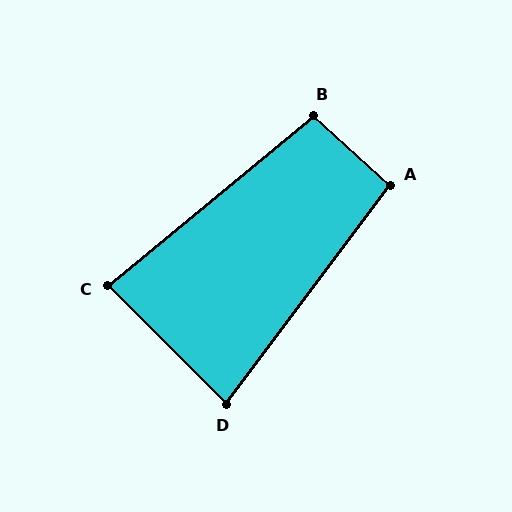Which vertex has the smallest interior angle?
D, at approximately 82 degrees.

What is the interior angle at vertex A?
Approximately 96 degrees (obtuse).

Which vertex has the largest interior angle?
B, at approximately 98 degrees.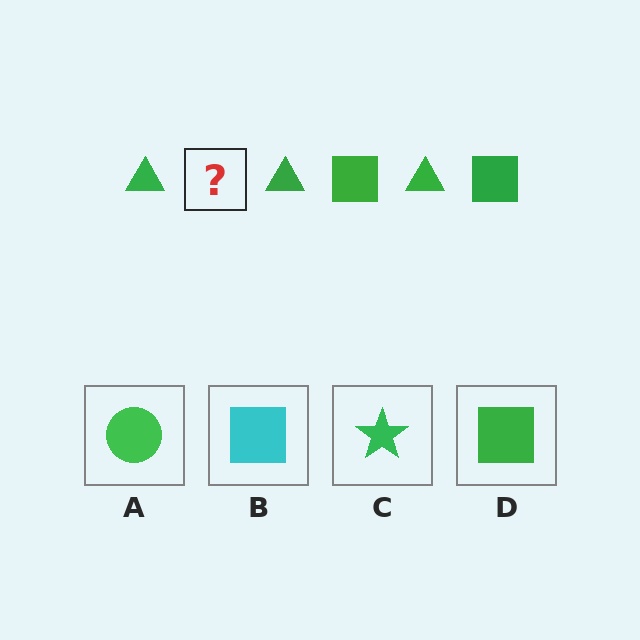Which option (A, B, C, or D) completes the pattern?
D.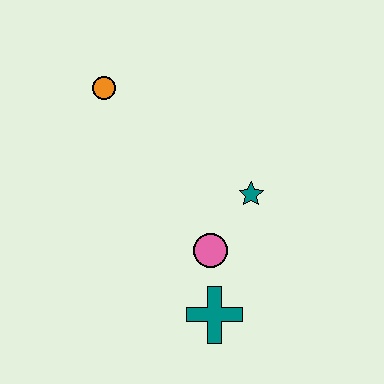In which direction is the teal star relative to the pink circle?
The teal star is above the pink circle.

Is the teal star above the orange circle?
No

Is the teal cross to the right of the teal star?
No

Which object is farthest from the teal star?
The orange circle is farthest from the teal star.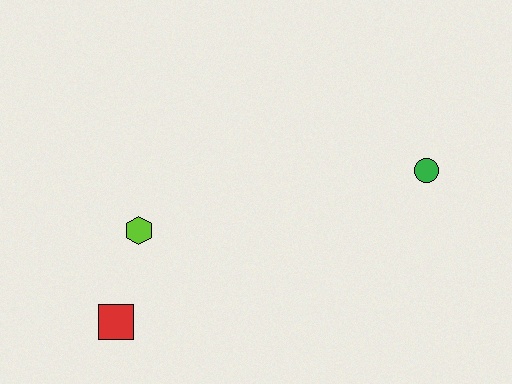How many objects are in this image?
There are 3 objects.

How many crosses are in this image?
There are no crosses.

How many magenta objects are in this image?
There are no magenta objects.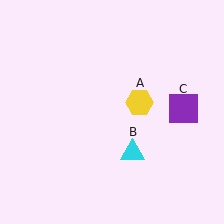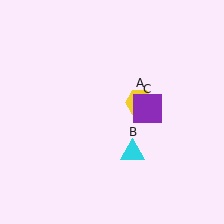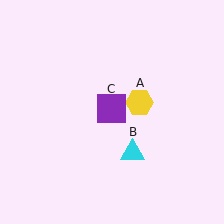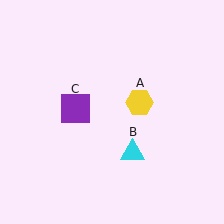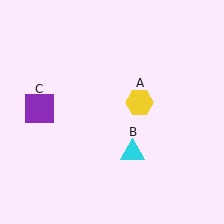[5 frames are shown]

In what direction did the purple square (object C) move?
The purple square (object C) moved left.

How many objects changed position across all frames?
1 object changed position: purple square (object C).